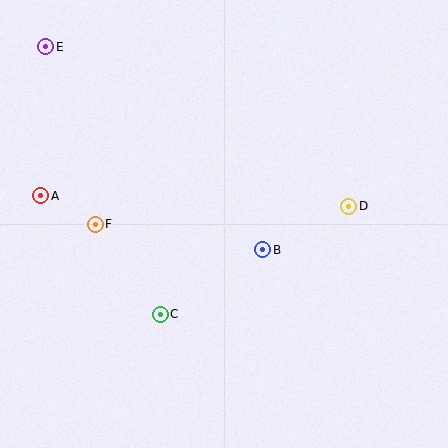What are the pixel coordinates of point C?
Point C is at (160, 314).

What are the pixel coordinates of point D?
Point D is at (349, 206).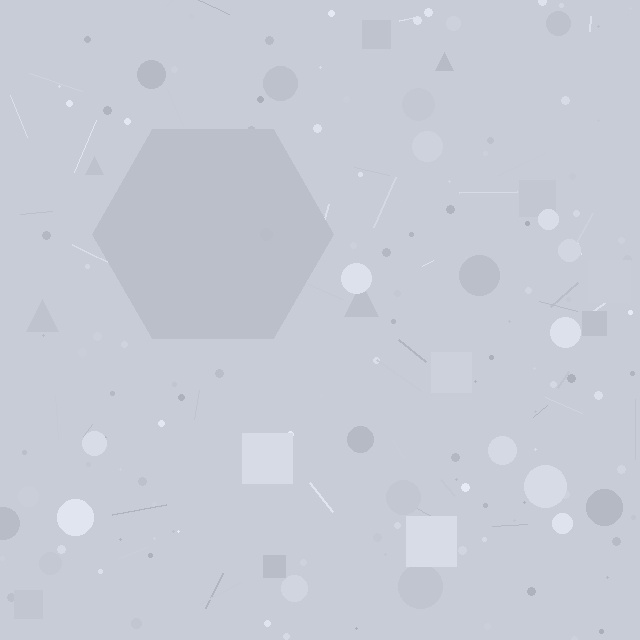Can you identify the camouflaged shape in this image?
The camouflaged shape is a hexagon.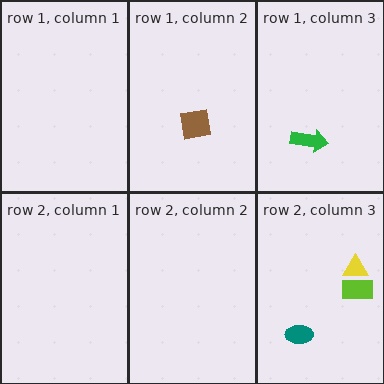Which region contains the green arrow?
The row 1, column 3 region.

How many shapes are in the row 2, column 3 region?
3.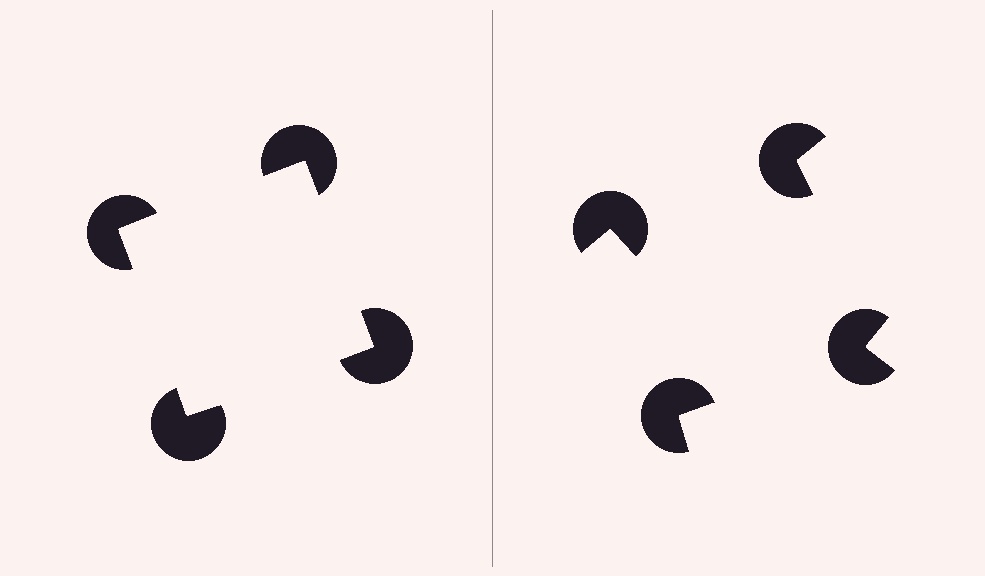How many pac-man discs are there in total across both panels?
8 — 4 on each side.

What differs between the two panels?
The pac-man discs are positioned identically on both sides; only the wedge orientations differ. On the left they align to a square; on the right they are misaligned.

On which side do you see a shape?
An illusory square appears on the left side. On the right side the wedge cuts are rotated, so no coherent shape forms.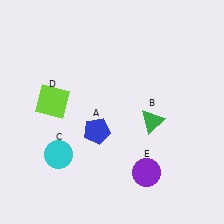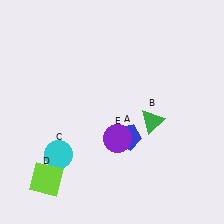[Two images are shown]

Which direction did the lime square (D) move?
The lime square (D) moved down.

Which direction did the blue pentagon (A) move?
The blue pentagon (A) moved right.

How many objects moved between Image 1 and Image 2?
3 objects moved between the two images.